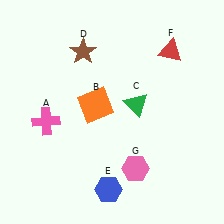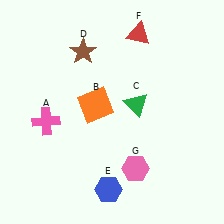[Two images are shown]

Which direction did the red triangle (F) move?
The red triangle (F) moved left.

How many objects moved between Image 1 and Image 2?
1 object moved between the two images.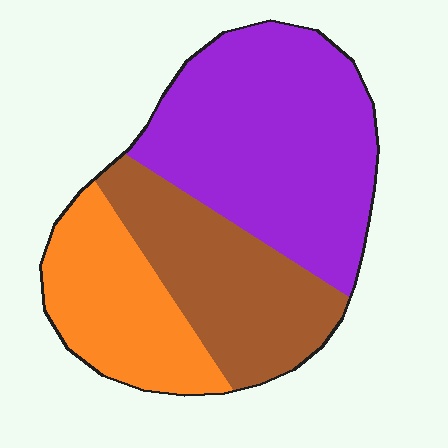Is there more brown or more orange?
Brown.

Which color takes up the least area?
Orange, at roughly 25%.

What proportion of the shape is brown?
Brown covers 29% of the shape.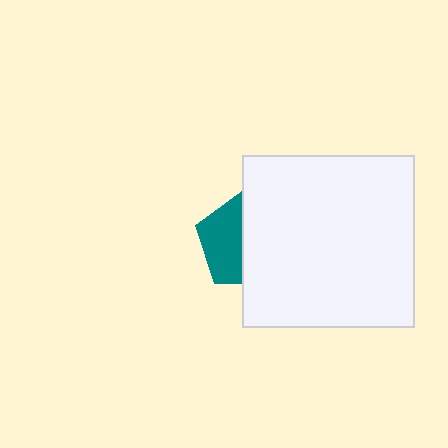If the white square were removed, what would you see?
You would see the complete teal pentagon.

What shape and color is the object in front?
The object in front is a white square.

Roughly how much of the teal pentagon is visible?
About half of it is visible (roughly 46%).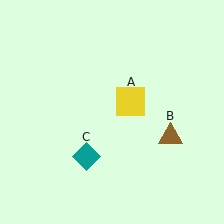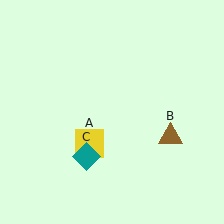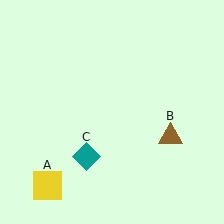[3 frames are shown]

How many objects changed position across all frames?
1 object changed position: yellow square (object A).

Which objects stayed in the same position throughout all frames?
Brown triangle (object B) and teal diamond (object C) remained stationary.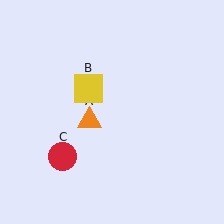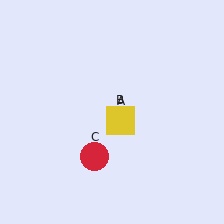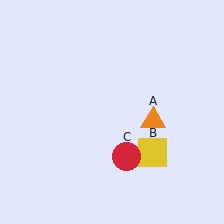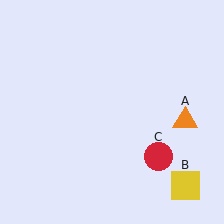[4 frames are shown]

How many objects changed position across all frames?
3 objects changed position: orange triangle (object A), yellow square (object B), red circle (object C).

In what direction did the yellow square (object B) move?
The yellow square (object B) moved down and to the right.